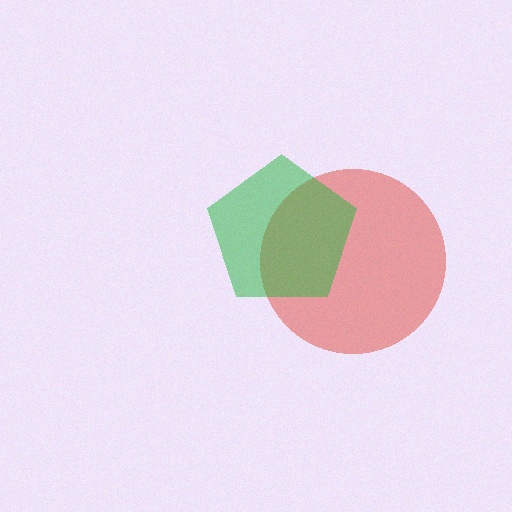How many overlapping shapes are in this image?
There are 2 overlapping shapes in the image.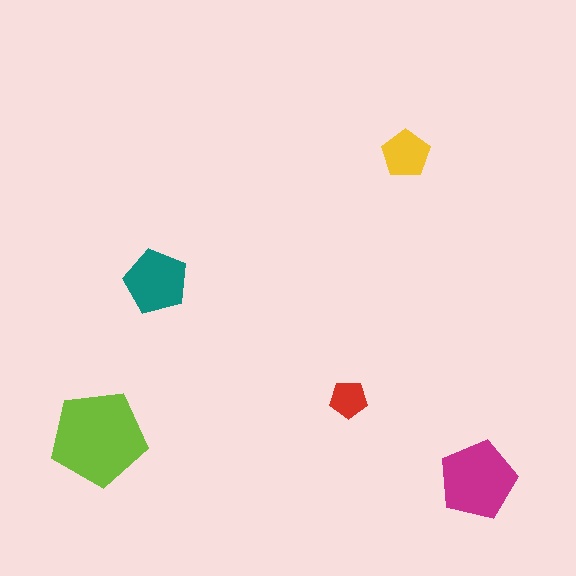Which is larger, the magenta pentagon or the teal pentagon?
The magenta one.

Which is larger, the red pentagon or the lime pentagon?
The lime one.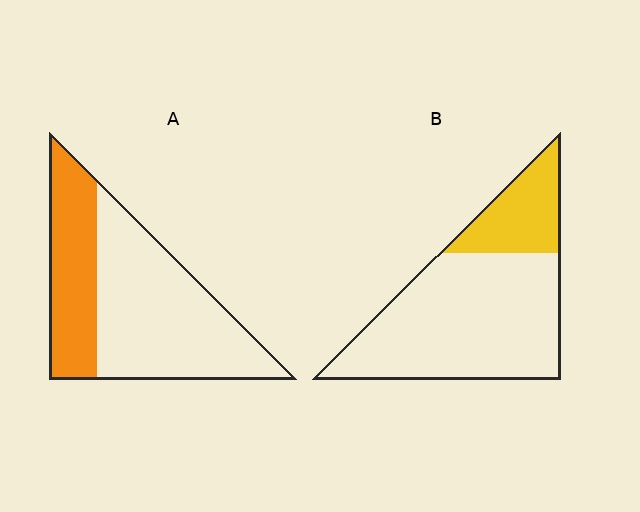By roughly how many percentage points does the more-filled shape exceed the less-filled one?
By roughly 10 percentage points (A over B).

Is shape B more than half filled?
No.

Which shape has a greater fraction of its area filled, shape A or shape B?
Shape A.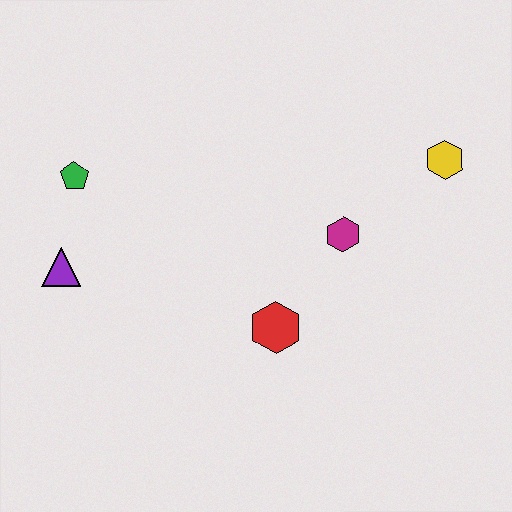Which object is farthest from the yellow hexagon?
The purple triangle is farthest from the yellow hexagon.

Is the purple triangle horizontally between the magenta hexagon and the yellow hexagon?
No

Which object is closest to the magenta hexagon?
The red hexagon is closest to the magenta hexagon.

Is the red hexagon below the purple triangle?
Yes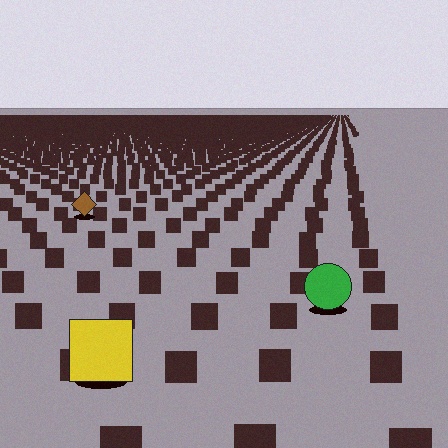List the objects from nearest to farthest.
From nearest to farthest: the yellow square, the green circle, the brown diamond.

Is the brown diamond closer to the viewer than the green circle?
No. The green circle is closer — you can tell from the texture gradient: the ground texture is coarser near it.